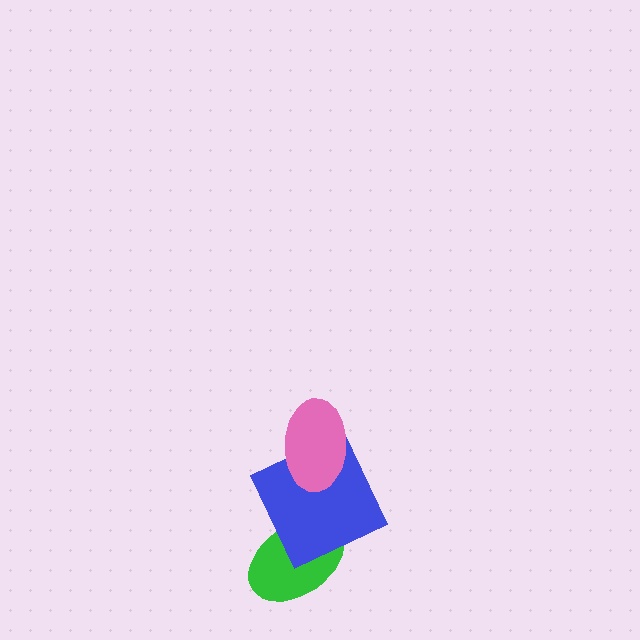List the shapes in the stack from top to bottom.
From top to bottom: the pink ellipse, the blue square, the green ellipse.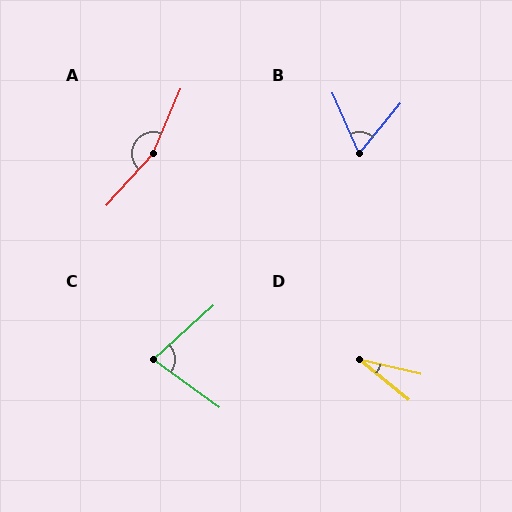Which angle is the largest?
A, at approximately 161 degrees.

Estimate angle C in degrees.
Approximately 78 degrees.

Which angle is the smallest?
D, at approximately 26 degrees.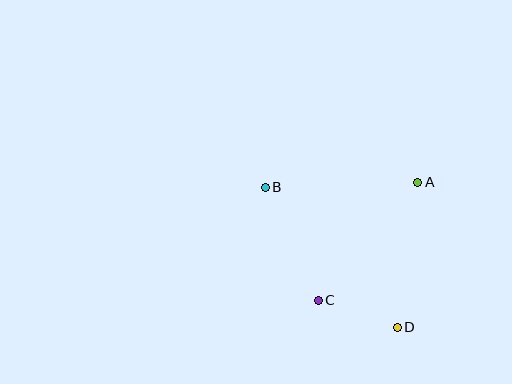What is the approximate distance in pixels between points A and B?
The distance between A and B is approximately 153 pixels.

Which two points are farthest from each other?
Points B and D are farthest from each other.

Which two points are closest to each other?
Points C and D are closest to each other.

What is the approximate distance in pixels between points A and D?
The distance between A and D is approximately 146 pixels.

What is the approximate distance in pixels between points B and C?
The distance between B and C is approximately 125 pixels.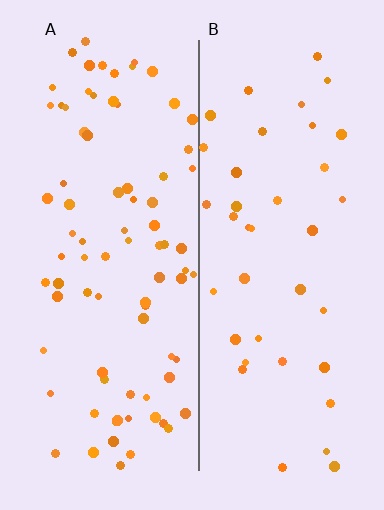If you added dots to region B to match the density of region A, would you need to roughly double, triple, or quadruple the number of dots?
Approximately double.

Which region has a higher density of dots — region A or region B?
A (the left).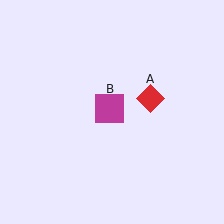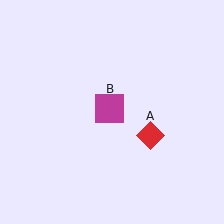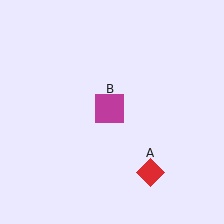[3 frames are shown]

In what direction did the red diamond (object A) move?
The red diamond (object A) moved down.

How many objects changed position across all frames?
1 object changed position: red diamond (object A).